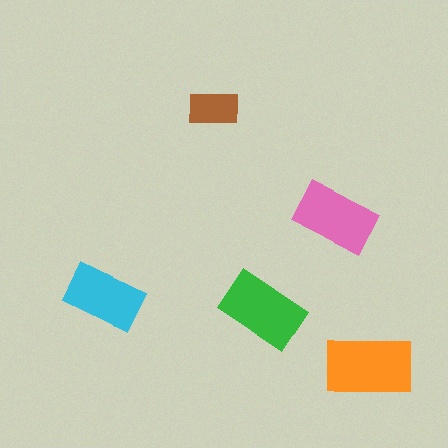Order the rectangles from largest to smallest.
the orange one, the green one, the pink one, the cyan one, the brown one.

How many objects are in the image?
There are 5 objects in the image.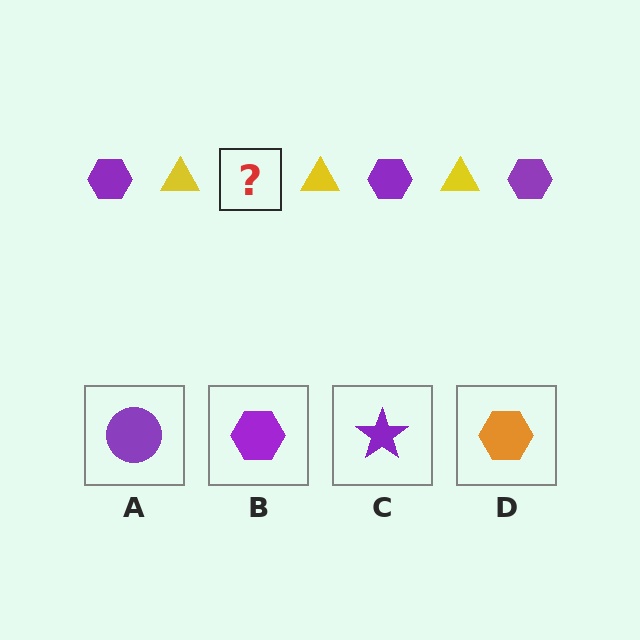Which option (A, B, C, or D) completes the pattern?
B.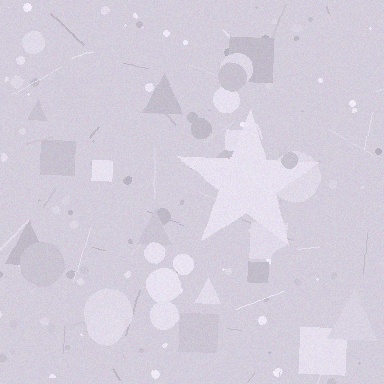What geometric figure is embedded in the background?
A star is embedded in the background.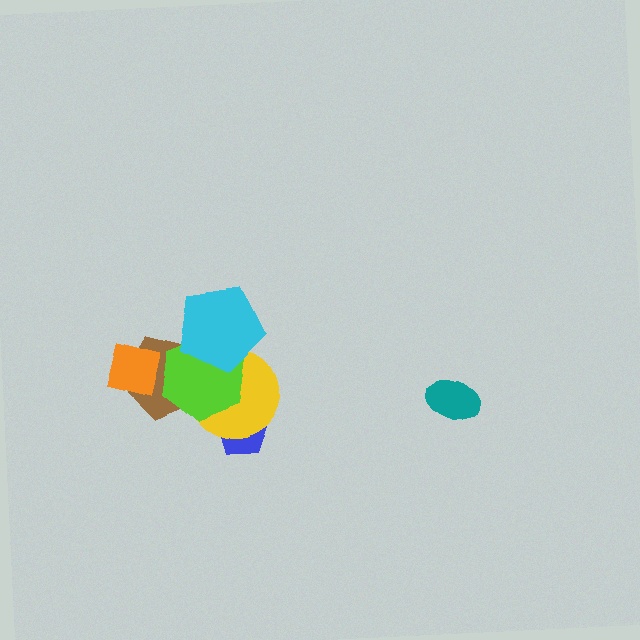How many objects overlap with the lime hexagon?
3 objects overlap with the lime hexagon.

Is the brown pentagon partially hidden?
Yes, it is partially covered by another shape.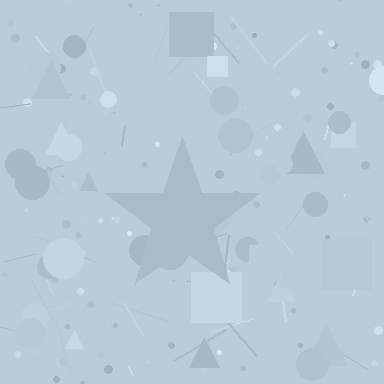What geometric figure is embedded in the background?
A star is embedded in the background.